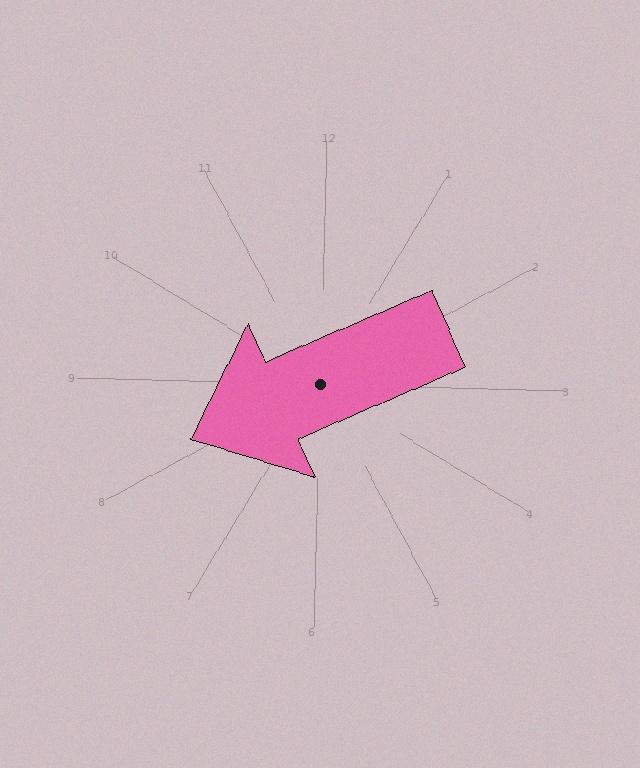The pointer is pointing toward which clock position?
Roughly 8 o'clock.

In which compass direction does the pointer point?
Southwest.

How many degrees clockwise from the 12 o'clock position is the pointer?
Approximately 245 degrees.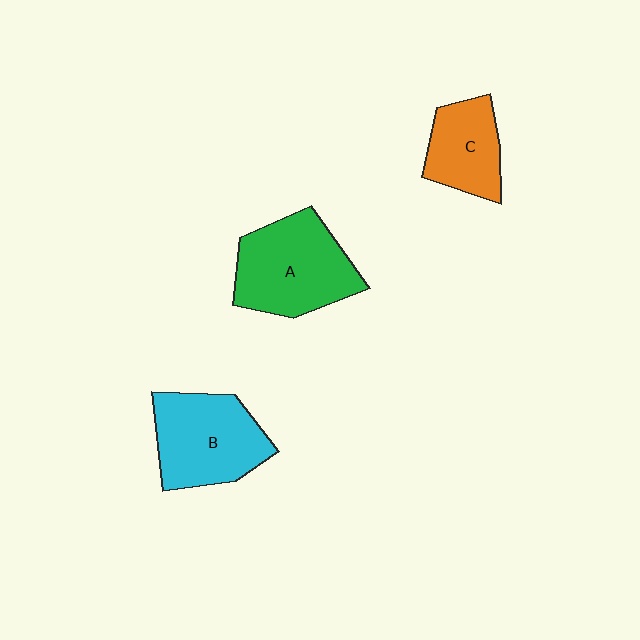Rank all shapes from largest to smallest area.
From largest to smallest: A (green), B (cyan), C (orange).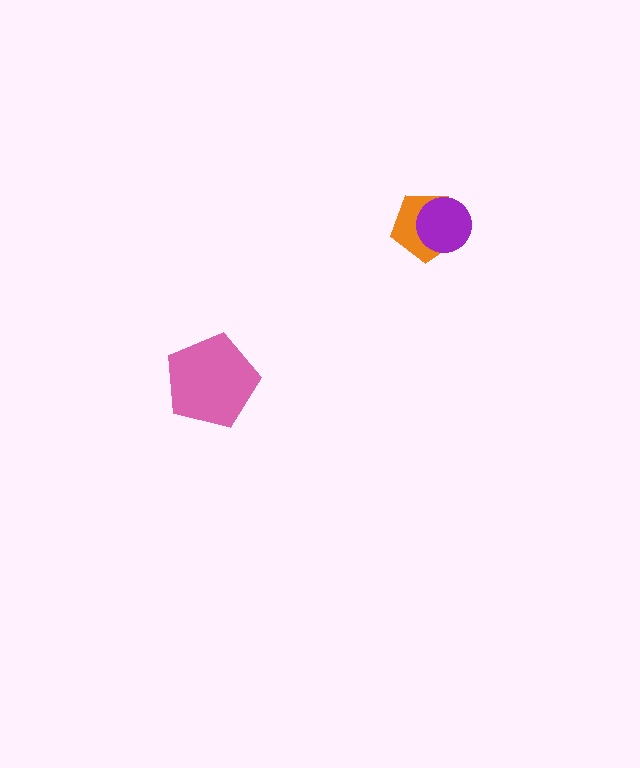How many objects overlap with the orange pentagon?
1 object overlaps with the orange pentagon.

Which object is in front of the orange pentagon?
The purple circle is in front of the orange pentagon.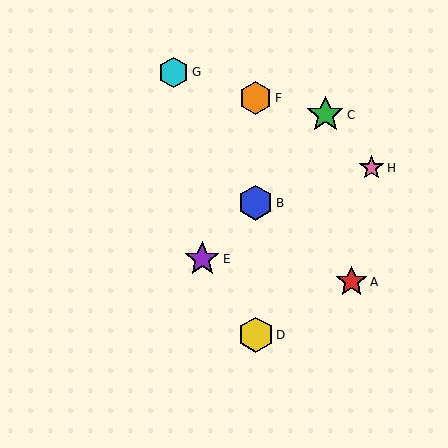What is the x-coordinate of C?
Object C is at x≈325.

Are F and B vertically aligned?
Yes, both are at x≈256.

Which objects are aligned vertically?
Objects B, D, F are aligned vertically.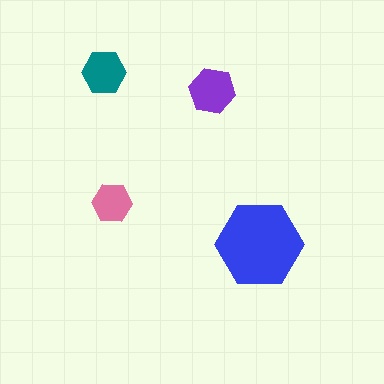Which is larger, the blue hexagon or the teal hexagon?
The blue one.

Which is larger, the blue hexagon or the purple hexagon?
The blue one.